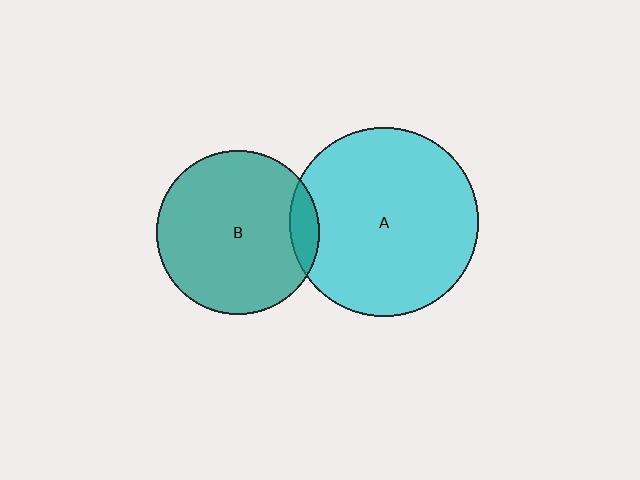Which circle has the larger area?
Circle A (cyan).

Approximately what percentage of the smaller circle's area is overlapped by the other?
Approximately 10%.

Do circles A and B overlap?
Yes.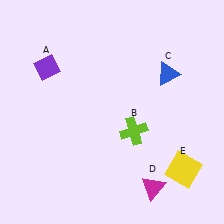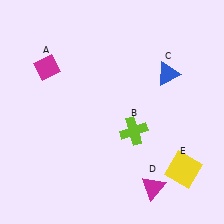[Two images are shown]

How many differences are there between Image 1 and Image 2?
There is 1 difference between the two images.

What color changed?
The diamond (A) changed from purple in Image 1 to magenta in Image 2.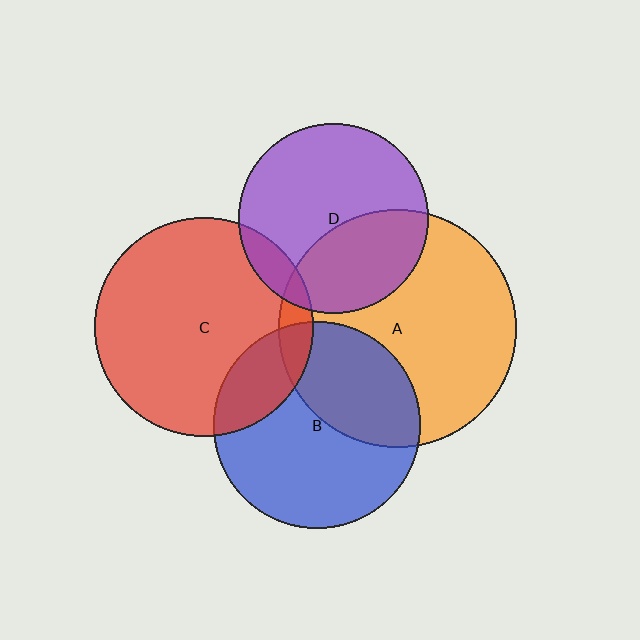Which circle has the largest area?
Circle A (orange).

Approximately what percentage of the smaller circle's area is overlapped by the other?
Approximately 10%.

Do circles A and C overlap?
Yes.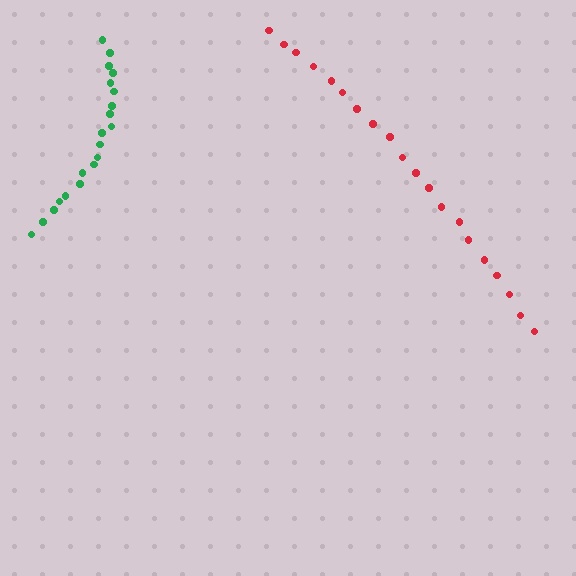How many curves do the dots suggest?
There are 2 distinct paths.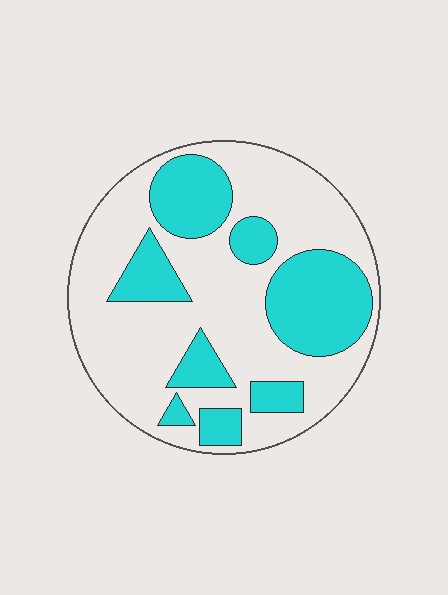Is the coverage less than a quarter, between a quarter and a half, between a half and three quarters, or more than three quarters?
Between a quarter and a half.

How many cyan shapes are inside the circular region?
8.